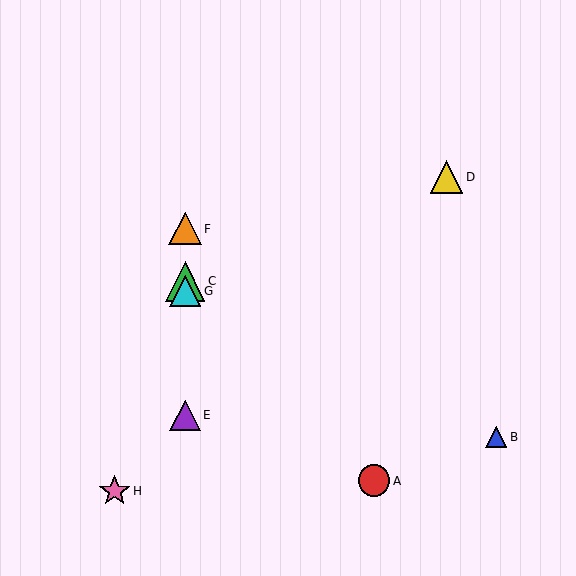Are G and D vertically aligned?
No, G is at x≈185 and D is at x≈447.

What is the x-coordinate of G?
Object G is at x≈185.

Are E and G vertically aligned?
Yes, both are at x≈185.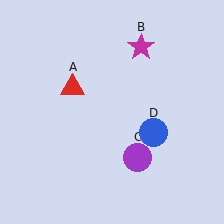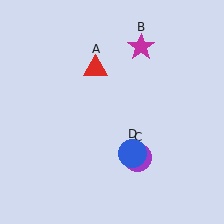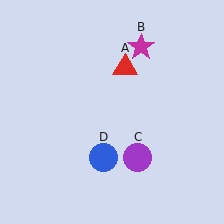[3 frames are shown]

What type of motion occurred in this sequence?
The red triangle (object A), blue circle (object D) rotated clockwise around the center of the scene.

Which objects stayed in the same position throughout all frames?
Magenta star (object B) and purple circle (object C) remained stationary.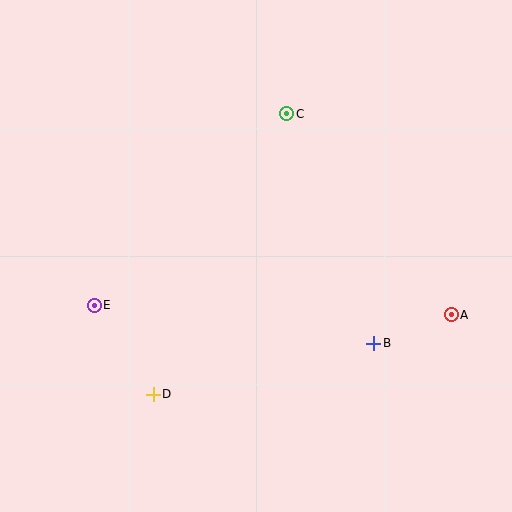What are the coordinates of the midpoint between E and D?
The midpoint between E and D is at (124, 350).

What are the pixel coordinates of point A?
Point A is at (451, 315).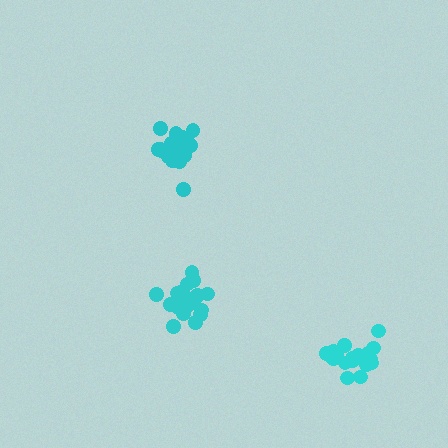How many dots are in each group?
Group 1: 19 dots, Group 2: 19 dots, Group 3: 19 dots (57 total).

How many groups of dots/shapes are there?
There are 3 groups.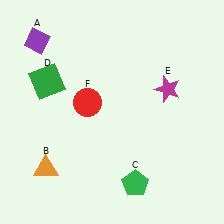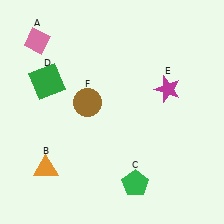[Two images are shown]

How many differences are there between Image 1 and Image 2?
There are 2 differences between the two images.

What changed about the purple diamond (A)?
In Image 1, A is purple. In Image 2, it changed to pink.